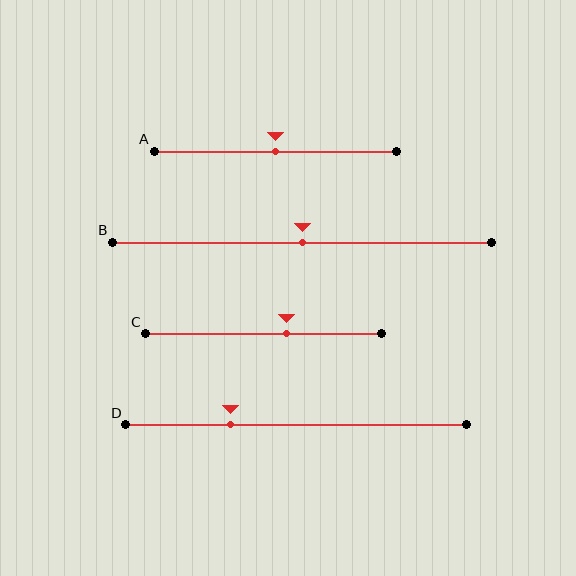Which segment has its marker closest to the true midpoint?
Segment A has its marker closest to the true midpoint.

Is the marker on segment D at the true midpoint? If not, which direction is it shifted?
No, the marker on segment D is shifted to the left by about 19% of the segment length.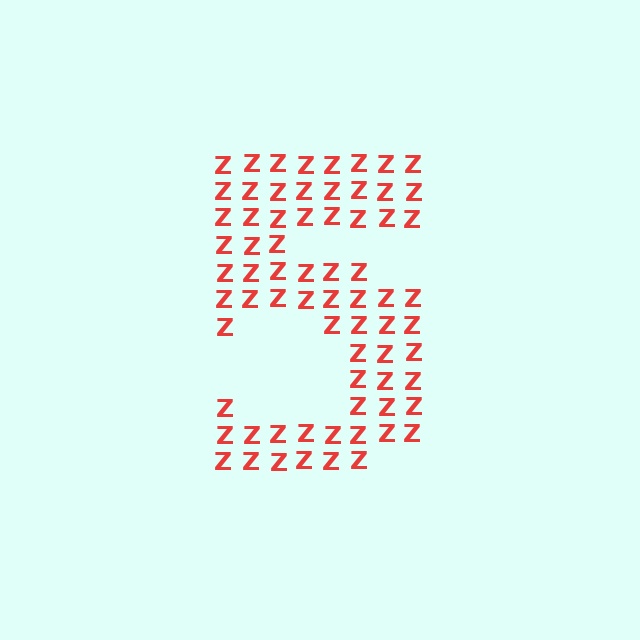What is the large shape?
The large shape is the digit 5.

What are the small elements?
The small elements are letter Z's.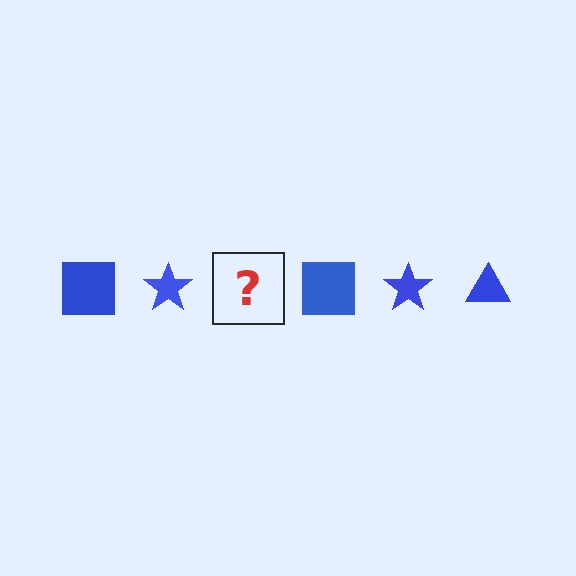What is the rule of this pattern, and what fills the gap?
The rule is that the pattern cycles through square, star, triangle shapes in blue. The gap should be filled with a blue triangle.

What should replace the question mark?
The question mark should be replaced with a blue triangle.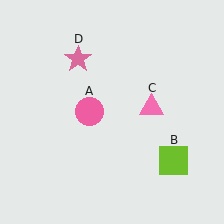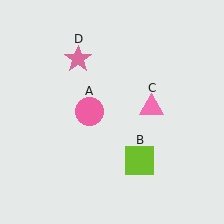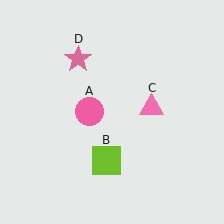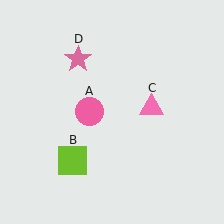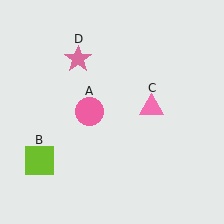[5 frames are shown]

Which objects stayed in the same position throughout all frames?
Pink circle (object A) and pink triangle (object C) and pink star (object D) remained stationary.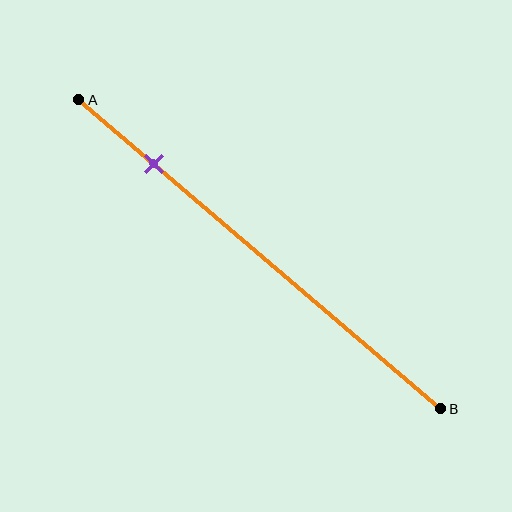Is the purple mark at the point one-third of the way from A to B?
No, the mark is at about 20% from A, not at the 33% one-third point.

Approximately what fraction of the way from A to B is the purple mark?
The purple mark is approximately 20% of the way from A to B.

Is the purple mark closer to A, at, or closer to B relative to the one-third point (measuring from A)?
The purple mark is closer to point A than the one-third point of segment AB.